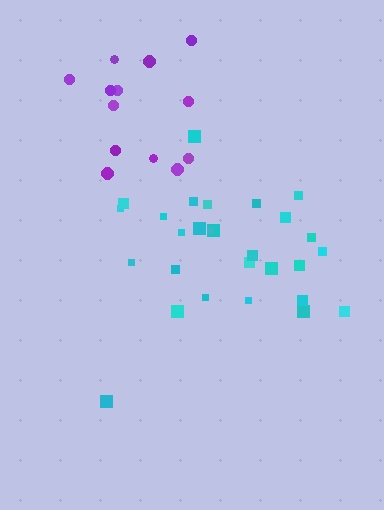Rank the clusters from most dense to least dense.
purple, cyan.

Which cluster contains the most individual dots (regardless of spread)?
Cyan (28).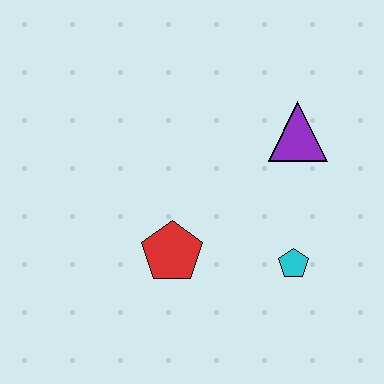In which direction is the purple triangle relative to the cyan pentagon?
The purple triangle is above the cyan pentagon.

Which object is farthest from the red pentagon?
The purple triangle is farthest from the red pentagon.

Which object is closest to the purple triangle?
The cyan pentagon is closest to the purple triangle.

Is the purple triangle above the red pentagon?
Yes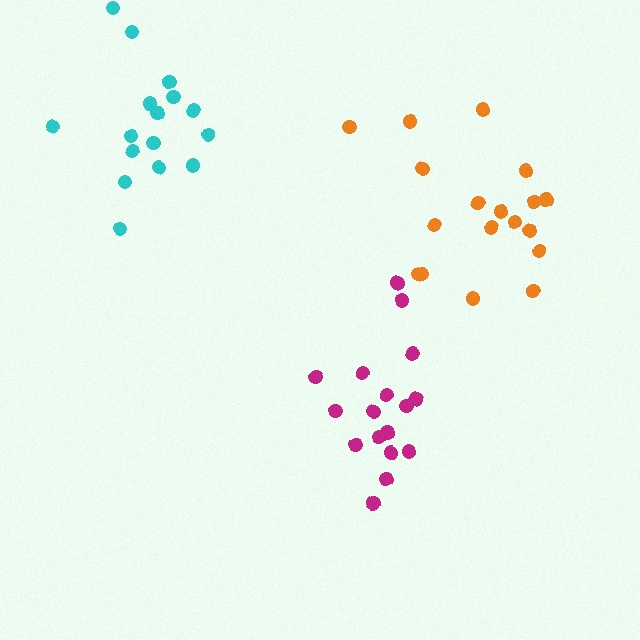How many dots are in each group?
Group 1: 17 dots, Group 2: 16 dots, Group 3: 18 dots (51 total).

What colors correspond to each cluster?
The clusters are colored: magenta, cyan, orange.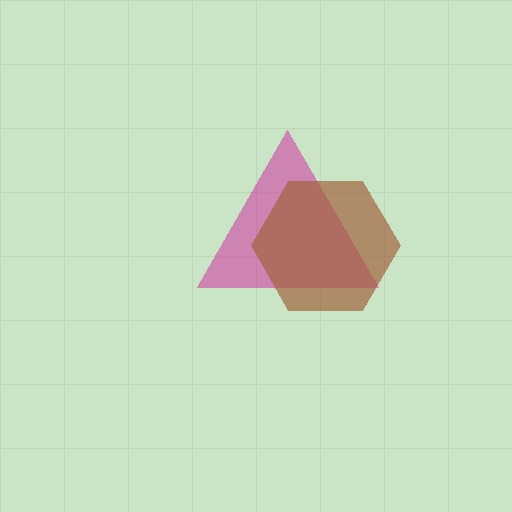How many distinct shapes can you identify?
There are 2 distinct shapes: a magenta triangle, a brown hexagon.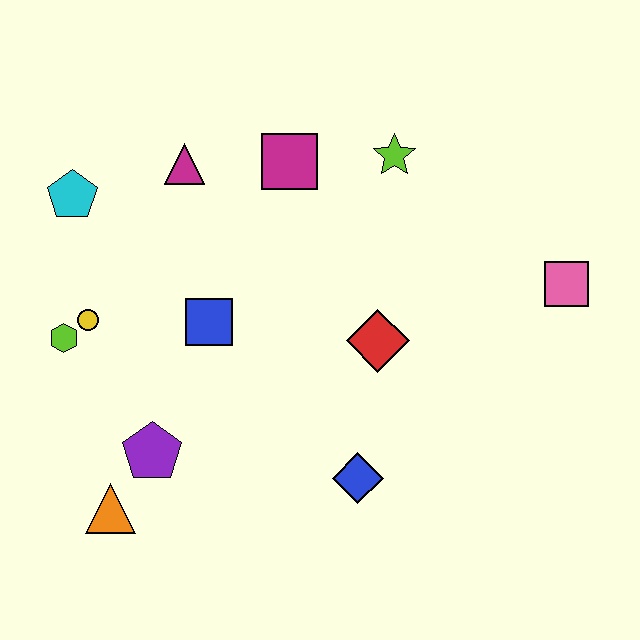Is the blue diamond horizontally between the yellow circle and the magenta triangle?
No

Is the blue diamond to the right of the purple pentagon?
Yes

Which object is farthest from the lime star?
The orange triangle is farthest from the lime star.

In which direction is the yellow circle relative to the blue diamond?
The yellow circle is to the left of the blue diamond.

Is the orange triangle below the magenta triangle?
Yes